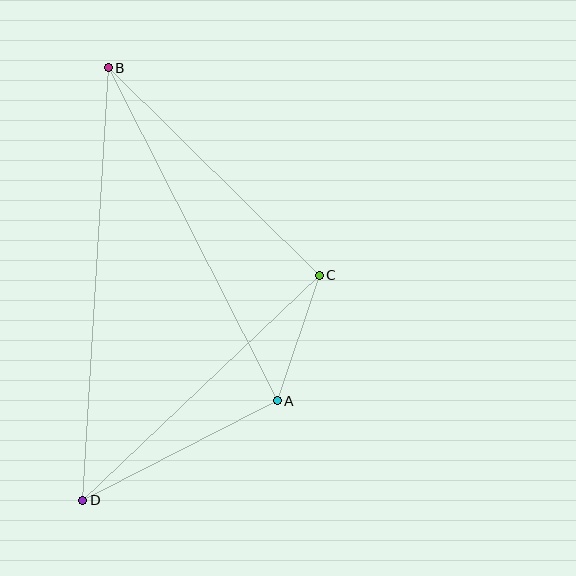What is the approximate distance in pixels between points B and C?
The distance between B and C is approximately 295 pixels.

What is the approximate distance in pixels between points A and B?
The distance between A and B is approximately 373 pixels.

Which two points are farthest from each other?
Points B and D are farthest from each other.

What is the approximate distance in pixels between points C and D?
The distance between C and D is approximately 326 pixels.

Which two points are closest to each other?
Points A and C are closest to each other.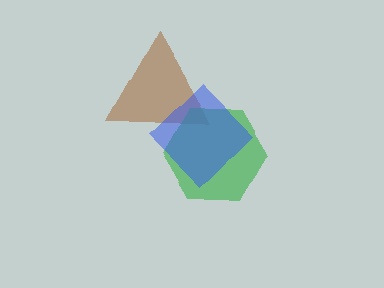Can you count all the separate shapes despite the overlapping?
Yes, there are 3 separate shapes.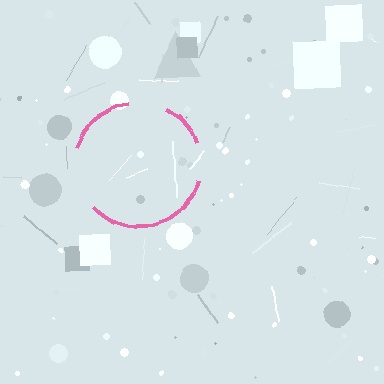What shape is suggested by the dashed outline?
The dashed outline suggests a circle.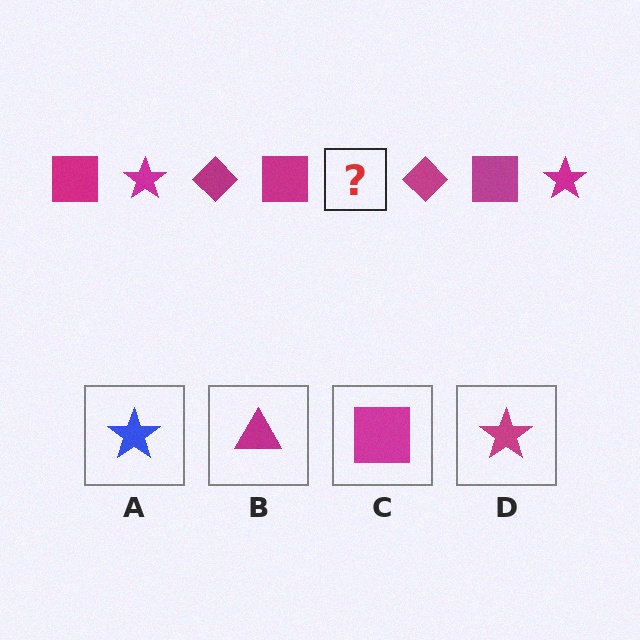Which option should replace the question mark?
Option D.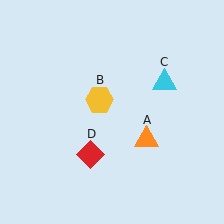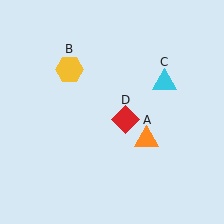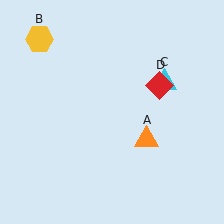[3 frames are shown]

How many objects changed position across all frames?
2 objects changed position: yellow hexagon (object B), red diamond (object D).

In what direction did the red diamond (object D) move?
The red diamond (object D) moved up and to the right.